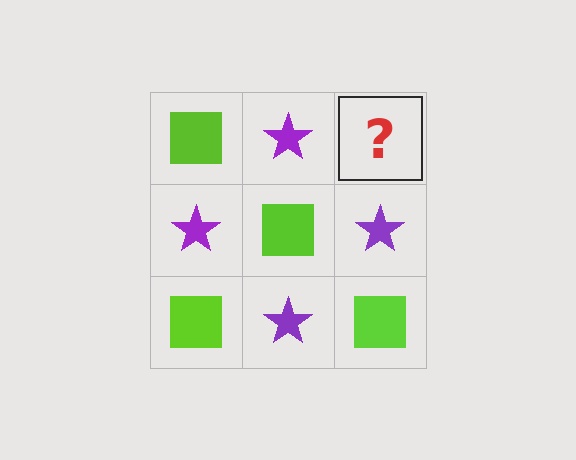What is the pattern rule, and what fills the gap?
The rule is that it alternates lime square and purple star in a checkerboard pattern. The gap should be filled with a lime square.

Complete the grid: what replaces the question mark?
The question mark should be replaced with a lime square.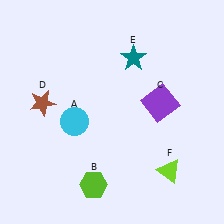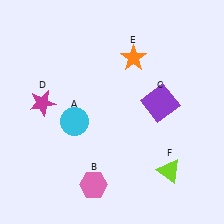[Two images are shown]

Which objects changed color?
B changed from lime to pink. D changed from brown to magenta. E changed from teal to orange.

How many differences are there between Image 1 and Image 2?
There are 3 differences between the two images.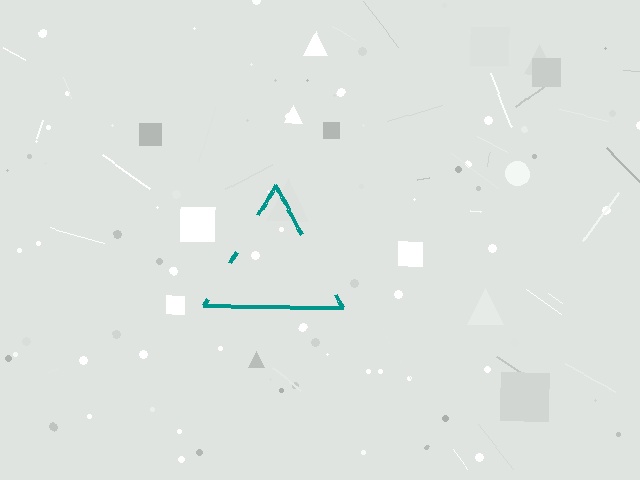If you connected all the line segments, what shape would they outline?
They would outline a triangle.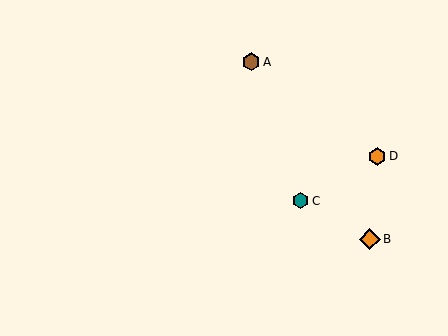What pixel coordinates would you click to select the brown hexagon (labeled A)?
Click at (251, 62) to select the brown hexagon A.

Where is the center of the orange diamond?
The center of the orange diamond is at (370, 239).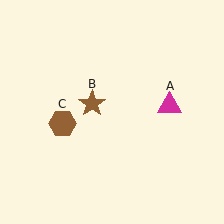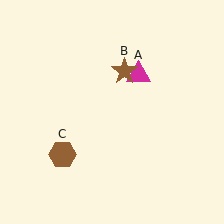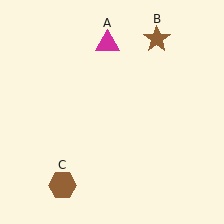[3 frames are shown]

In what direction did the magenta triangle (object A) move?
The magenta triangle (object A) moved up and to the left.